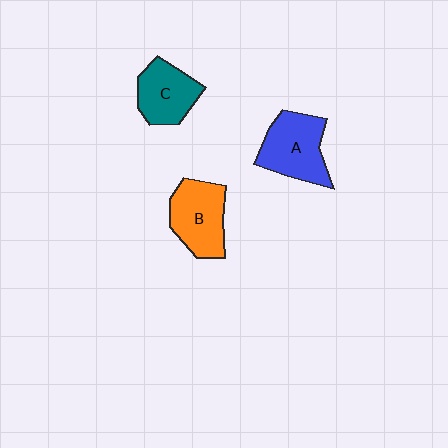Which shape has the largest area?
Shape A (blue).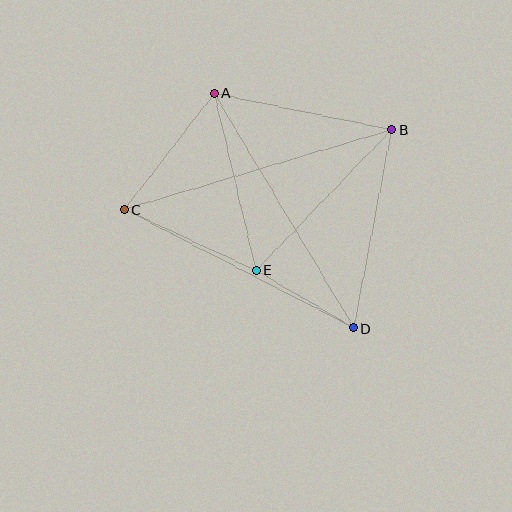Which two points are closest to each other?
Points D and E are closest to each other.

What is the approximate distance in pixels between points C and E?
The distance between C and E is approximately 145 pixels.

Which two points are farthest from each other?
Points B and C are farthest from each other.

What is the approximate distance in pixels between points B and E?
The distance between B and E is approximately 195 pixels.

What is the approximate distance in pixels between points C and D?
The distance between C and D is approximately 258 pixels.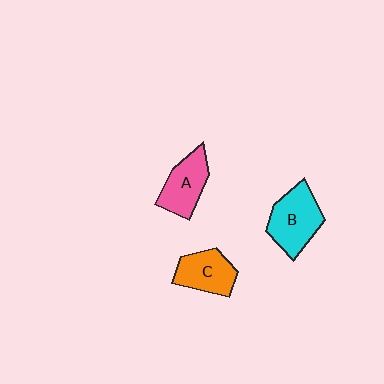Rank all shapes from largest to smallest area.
From largest to smallest: B (cyan), A (pink), C (orange).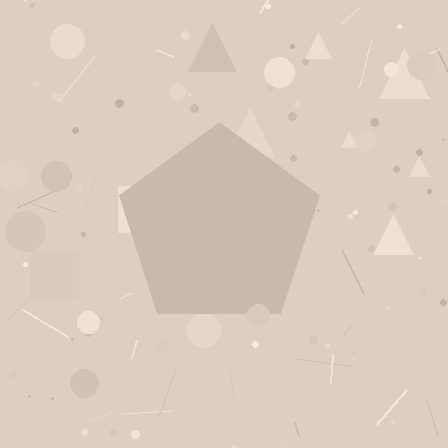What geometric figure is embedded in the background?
A pentagon is embedded in the background.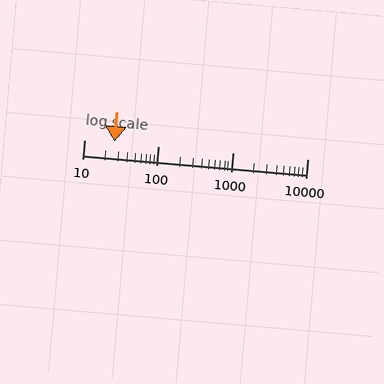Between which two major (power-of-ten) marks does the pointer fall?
The pointer is between 10 and 100.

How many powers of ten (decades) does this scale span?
The scale spans 3 decades, from 10 to 10000.